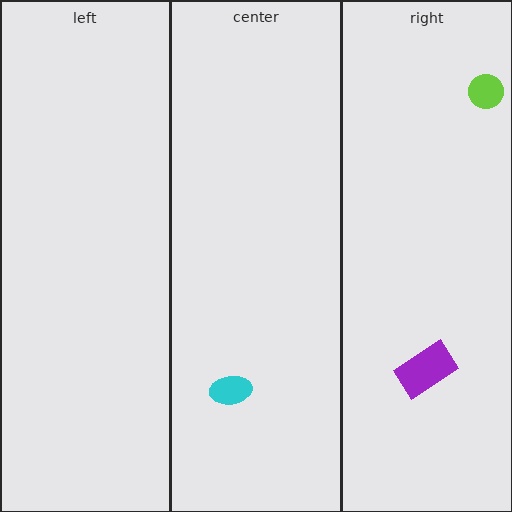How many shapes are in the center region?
1.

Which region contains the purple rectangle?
The right region.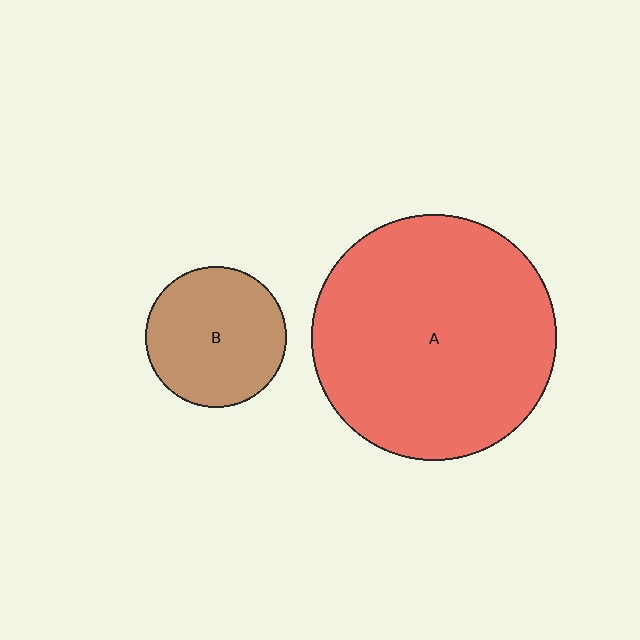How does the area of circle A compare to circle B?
Approximately 3.0 times.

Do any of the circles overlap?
No, none of the circles overlap.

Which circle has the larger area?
Circle A (red).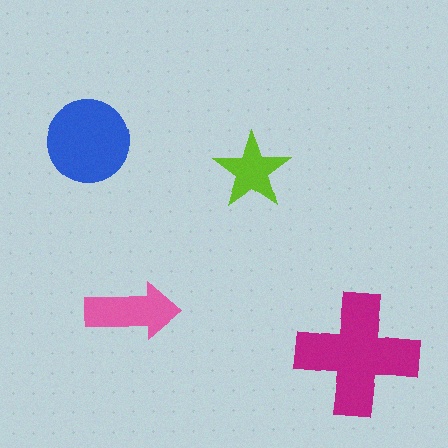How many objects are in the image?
There are 4 objects in the image.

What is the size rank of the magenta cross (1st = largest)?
1st.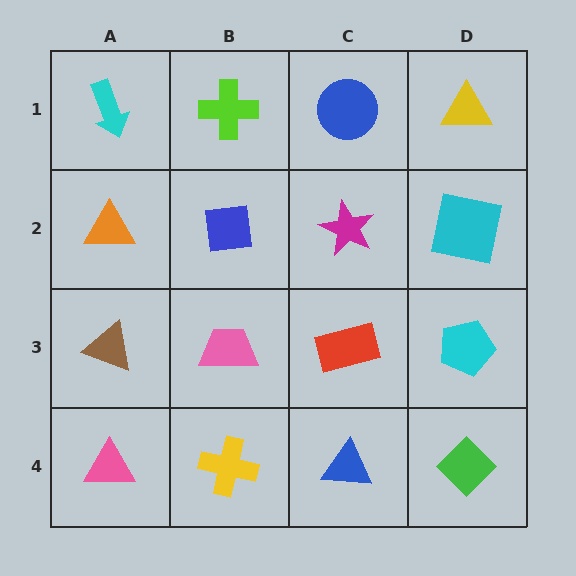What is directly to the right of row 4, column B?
A blue triangle.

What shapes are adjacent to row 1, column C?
A magenta star (row 2, column C), a lime cross (row 1, column B), a yellow triangle (row 1, column D).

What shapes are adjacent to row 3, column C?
A magenta star (row 2, column C), a blue triangle (row 4, column C), a pink trapezoid (row 3, column B), a cyan pentagon (row 3, column D).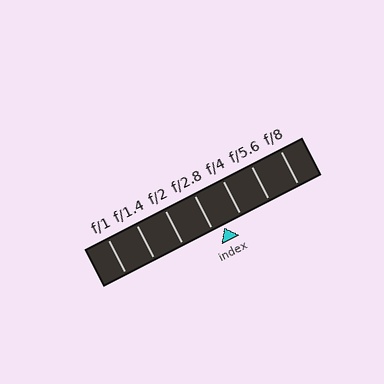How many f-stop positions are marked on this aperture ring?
There are 7 f-stop positions marked.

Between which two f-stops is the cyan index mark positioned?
The index mark is between f/2.8 and f/4.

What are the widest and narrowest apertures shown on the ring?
The widest aperture shown is f/1 and the narrowest is f/8.